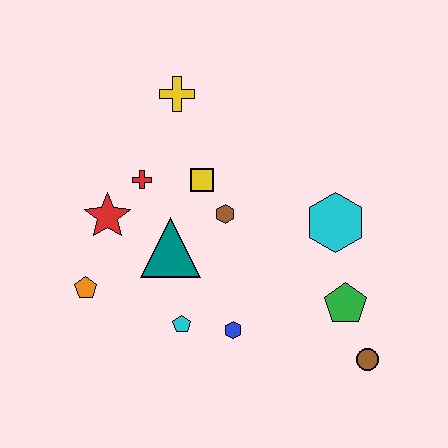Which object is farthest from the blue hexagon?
The yellow cross is farthest from the blue hexagon.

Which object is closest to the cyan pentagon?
The blue hexagon is closest to the cyan pentagon.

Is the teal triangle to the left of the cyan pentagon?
Yes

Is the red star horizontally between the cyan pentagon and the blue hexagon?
No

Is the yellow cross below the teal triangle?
No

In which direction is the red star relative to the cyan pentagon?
The red star is above the cyan pentagon.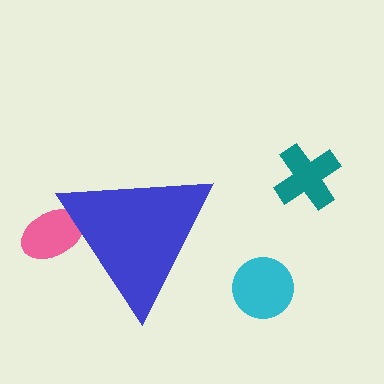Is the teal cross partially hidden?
No, the teal cross is fully visible.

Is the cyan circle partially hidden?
No, the cyan circle is fully visible.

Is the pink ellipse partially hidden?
Yes, the pink ellipse is partially hidden behind the blue triangle.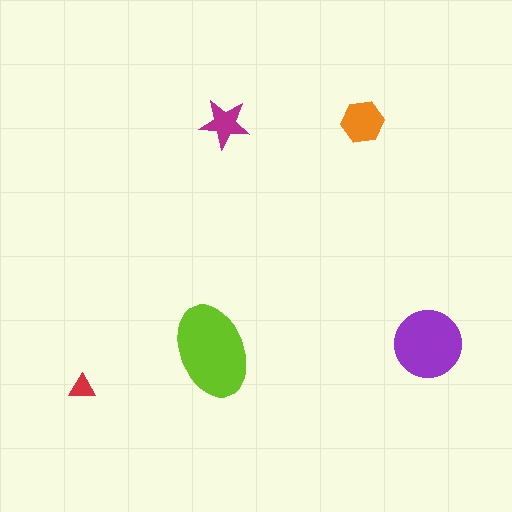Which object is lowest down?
The red triangle is bottommost.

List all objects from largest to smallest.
The lime ellipse, the purple circle, the orange hexagon, the magenta star, the red triangle.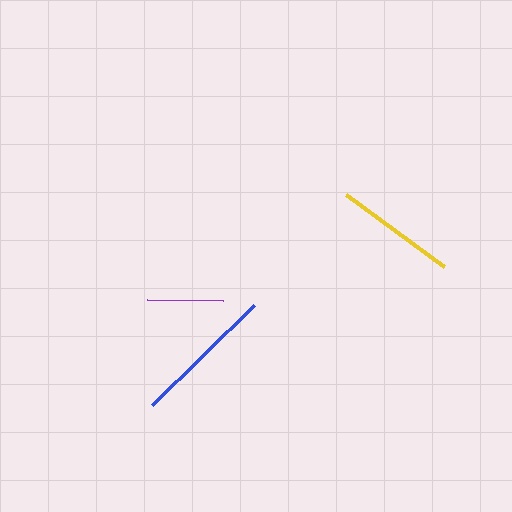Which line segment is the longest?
The blue line is the longest at approximately 143 pixels.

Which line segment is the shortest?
The purple line is the shortest at approximately 75 pixels.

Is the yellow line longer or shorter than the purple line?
The yellow line is longer than the purple line.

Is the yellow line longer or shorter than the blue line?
The blue line is longer than the yellow line.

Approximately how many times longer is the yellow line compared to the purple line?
The yellow line is approximately 1.6 times the length of the purple line.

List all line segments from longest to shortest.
From longest to shortest: blue, yellow, purple.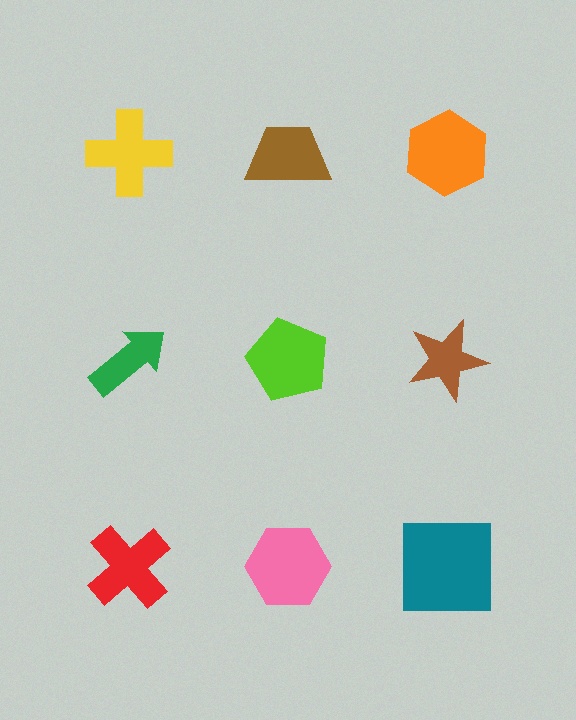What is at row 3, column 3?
A teal square.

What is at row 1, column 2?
A brown trapezoid.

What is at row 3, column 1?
A red cross.